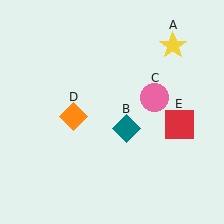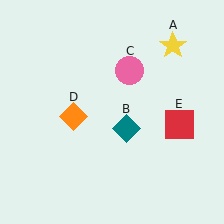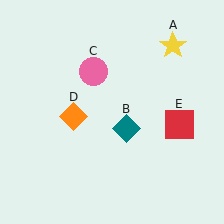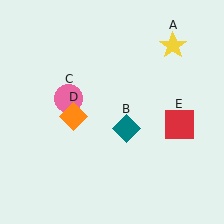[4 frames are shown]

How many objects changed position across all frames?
1 object changed position: pink circle (object C).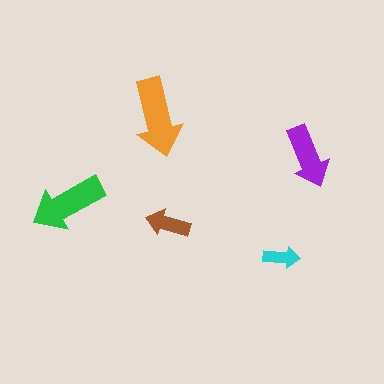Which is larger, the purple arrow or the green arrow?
The green one.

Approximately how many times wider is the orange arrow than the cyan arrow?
About 2 times wider.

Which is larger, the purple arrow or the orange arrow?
The orange one.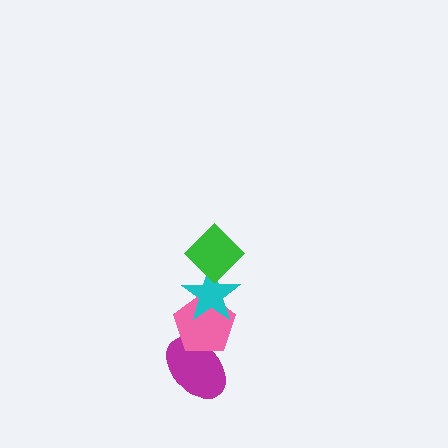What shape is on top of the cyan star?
The green diamond is on top of the cyan star.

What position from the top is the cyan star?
The cyan star is 2nd from the top.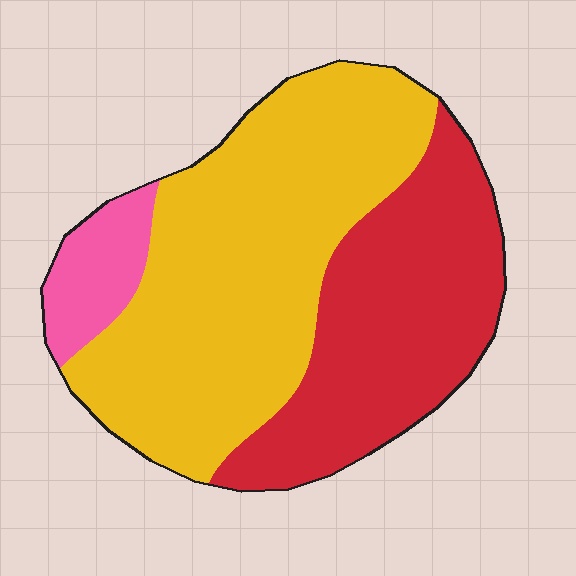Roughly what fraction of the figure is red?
Red covers about 35% of the figure.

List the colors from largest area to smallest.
From largest to smallest: yellow, red, pink.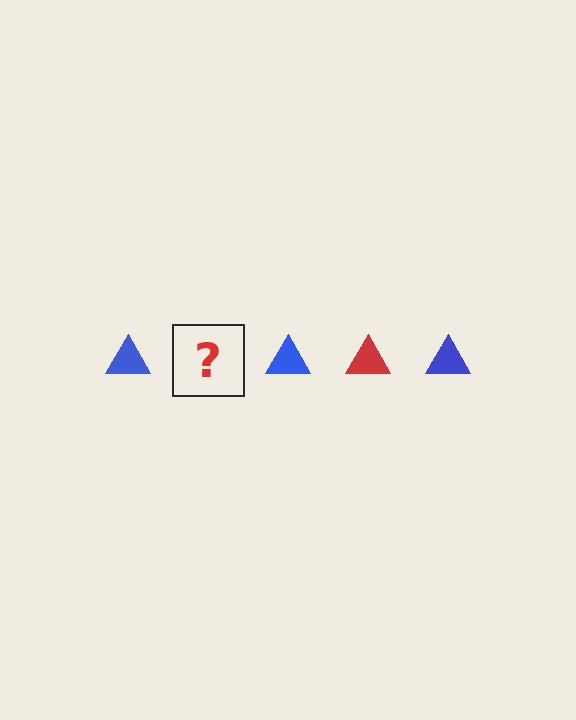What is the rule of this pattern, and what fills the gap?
The rule is that the pattern cycles through blue, red triangles. The gap should be filled with a red triangle.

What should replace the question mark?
The question mark should be replaced with a red triangle.